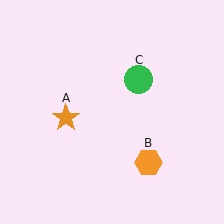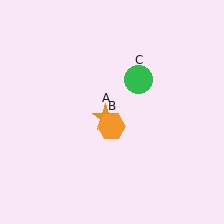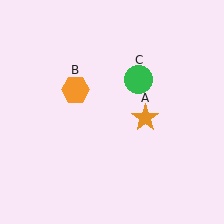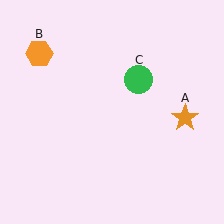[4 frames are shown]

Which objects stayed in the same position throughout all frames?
Green circle (object C) remained stationary.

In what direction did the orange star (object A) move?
The orange star (object A) moved right.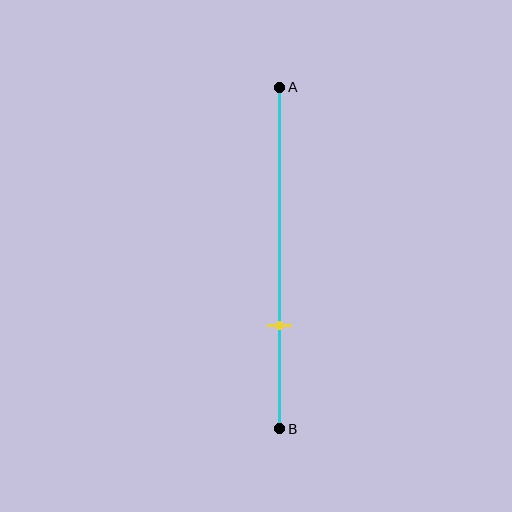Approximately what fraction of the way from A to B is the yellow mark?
The yellow mark is approximately 70% of the way from A to B.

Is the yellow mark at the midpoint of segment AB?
No, the mark is at about 70% from A, not at the 50% midpoint.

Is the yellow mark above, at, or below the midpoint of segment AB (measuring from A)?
The yellow mark is below the midpoint of segment AB.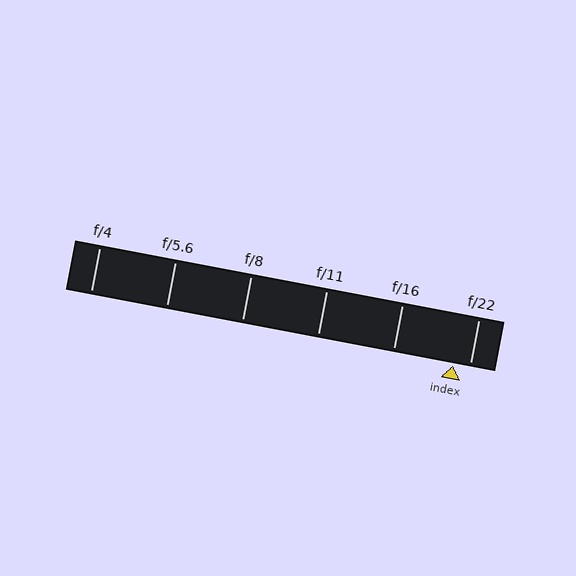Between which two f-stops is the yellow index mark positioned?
The index mark is between f/16 and f/22.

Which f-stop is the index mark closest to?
The index mark is closest to f/22.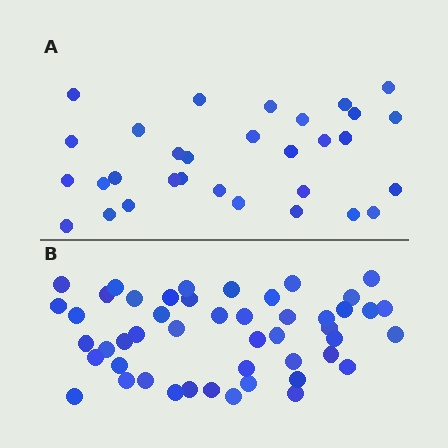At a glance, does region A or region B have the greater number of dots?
Region B (the bottom region) has more dots.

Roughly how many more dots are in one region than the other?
Region B has approximately 15 more dots than region A.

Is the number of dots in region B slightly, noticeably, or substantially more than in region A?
Region B has substantially more. The ratio is roughly 1.5 to 1.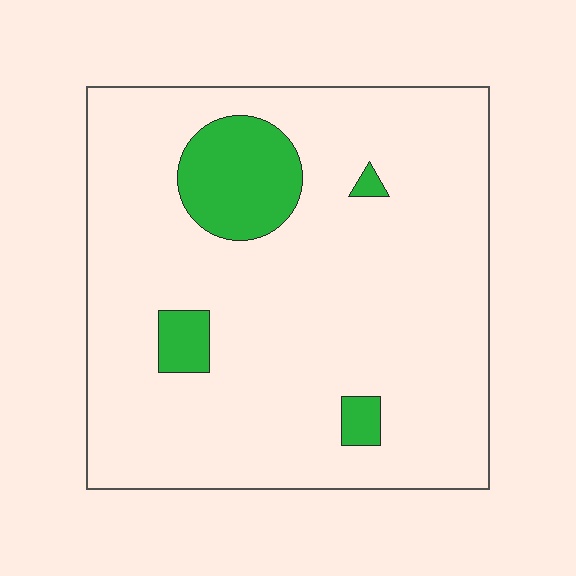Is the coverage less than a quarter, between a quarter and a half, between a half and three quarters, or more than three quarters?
Less than a quarter.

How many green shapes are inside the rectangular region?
4.